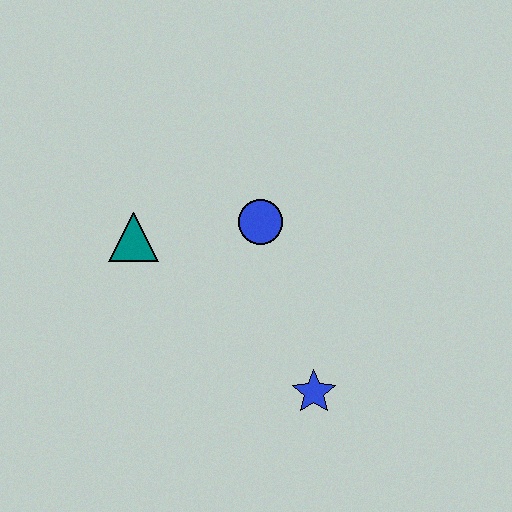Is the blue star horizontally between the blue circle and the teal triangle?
No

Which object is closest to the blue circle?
The teal triangle is closest to the blue circle.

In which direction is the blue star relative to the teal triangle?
The blue star is to the right of the teal triangle.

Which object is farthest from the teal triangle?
The blue star is farthest from the teal triangle.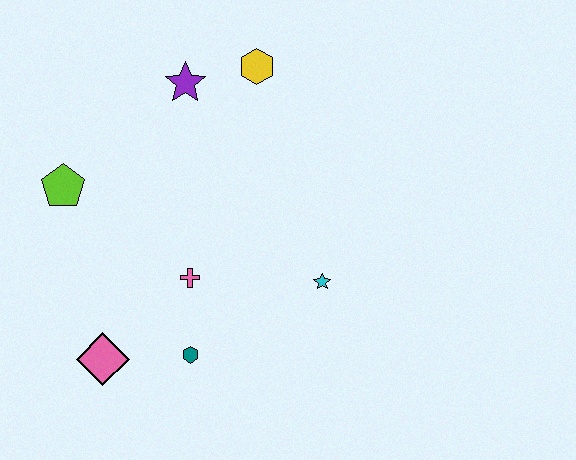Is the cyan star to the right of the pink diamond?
Yes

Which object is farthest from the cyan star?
The lime pentagon is farthest from the cyan star.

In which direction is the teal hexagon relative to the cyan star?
The teal hexagon is to the left of the cyan star.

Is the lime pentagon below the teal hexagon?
No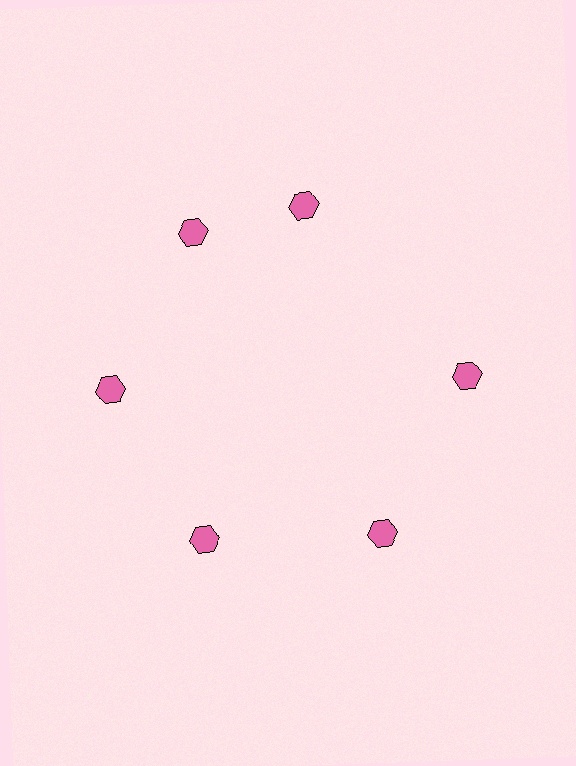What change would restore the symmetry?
The symmetry would be restored by rotating it back into even spacing with its neighbors so that all 6 hexagons sit at equal angles and equal distance from the center.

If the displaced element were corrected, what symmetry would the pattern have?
It would have 6-fold rotational symmetry — the pattern would map onto itself every 60 degrees.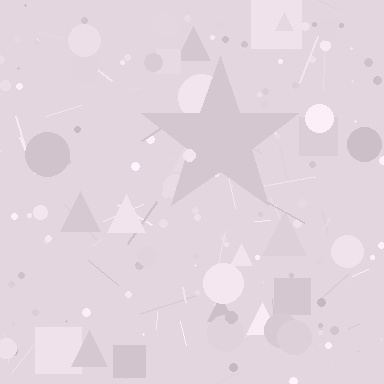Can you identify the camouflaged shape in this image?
The camouflaged shape is a star.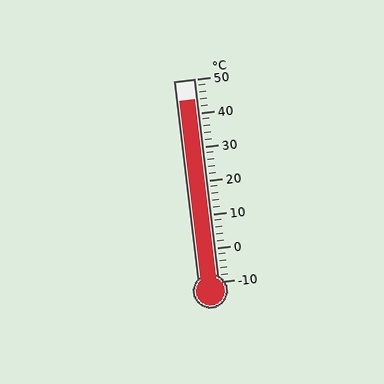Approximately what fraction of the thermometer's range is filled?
The thermometer is filled to approximately 90% of its range.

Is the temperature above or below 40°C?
The temperature is above 40°C.